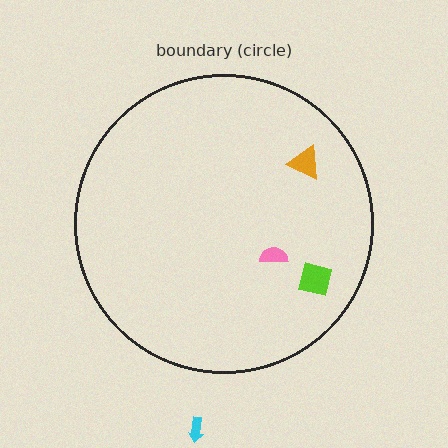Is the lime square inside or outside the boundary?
Inside.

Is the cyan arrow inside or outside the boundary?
Outside.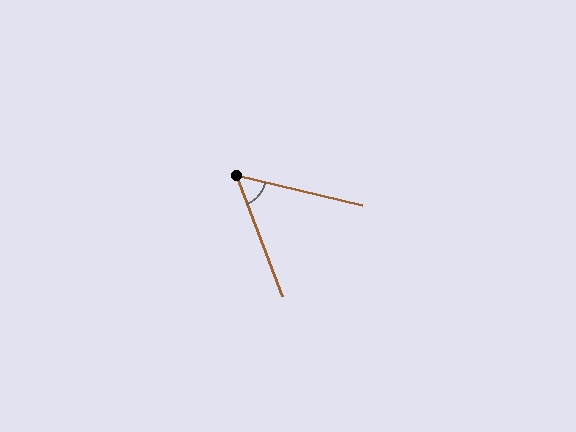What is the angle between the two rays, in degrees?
Approximately 56 degrees.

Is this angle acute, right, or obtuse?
It is acute.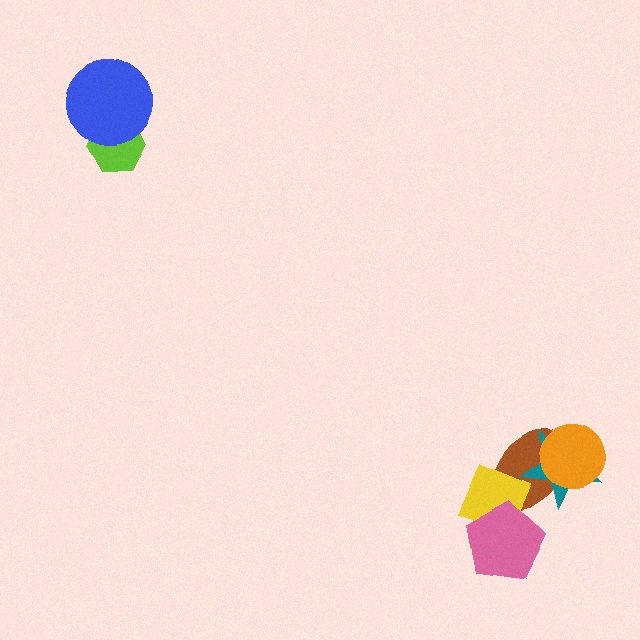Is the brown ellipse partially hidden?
Yes, it is partially covered by another shape.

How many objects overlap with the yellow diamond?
2 objects overlap with the yellow diamond.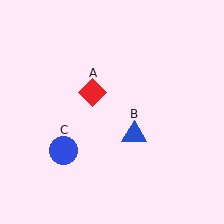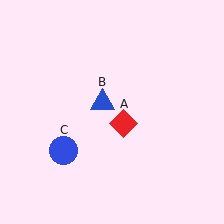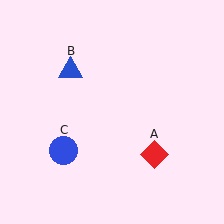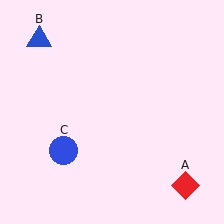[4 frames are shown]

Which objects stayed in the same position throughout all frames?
Blue circle (object C) remained stationary.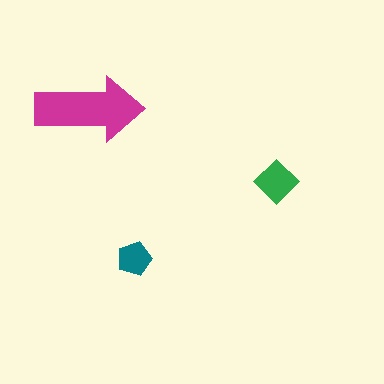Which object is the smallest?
The teal pentagon.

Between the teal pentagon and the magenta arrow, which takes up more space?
The magenta arrow.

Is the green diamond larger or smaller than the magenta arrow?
Smaller.